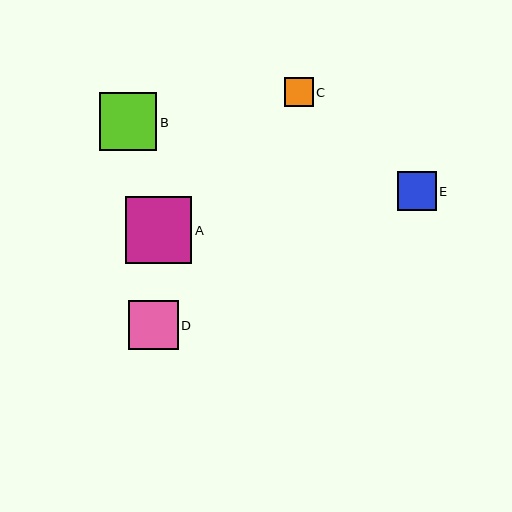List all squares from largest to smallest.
From largest to smallest: A, B, D, E, C.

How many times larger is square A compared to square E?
Square A is approximately 1.7 times the size of square E.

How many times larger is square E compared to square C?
Square E is approximately 1.4 times the size of square C.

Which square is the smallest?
Square C is the smallest with a size of approximately 29 pixels.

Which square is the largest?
Square A is the largest with a size of approximately 66 pixels.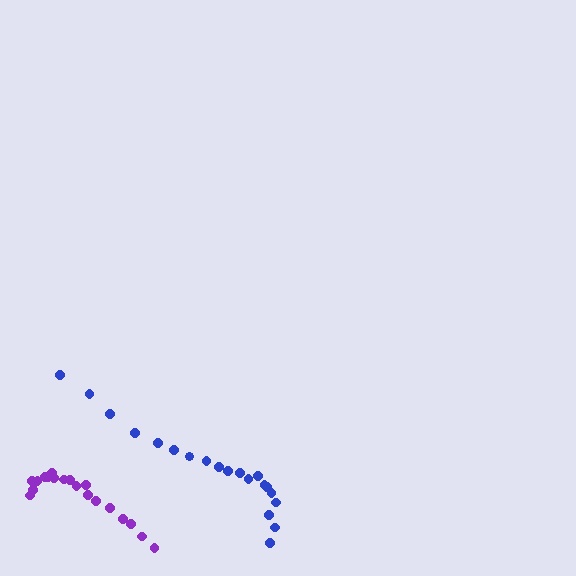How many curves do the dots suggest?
There are 2 distinct paths.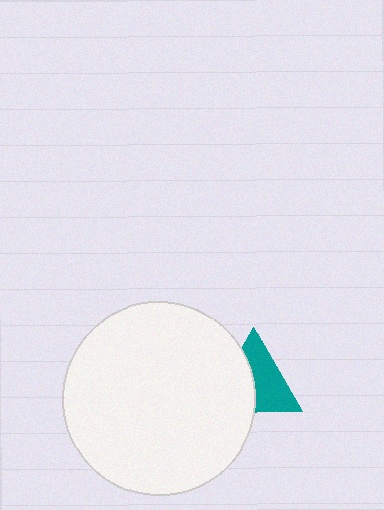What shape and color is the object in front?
The object in front is a white circle.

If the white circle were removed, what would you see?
You would see the complete teal triangle.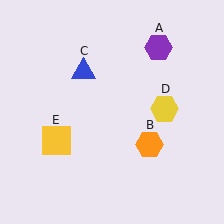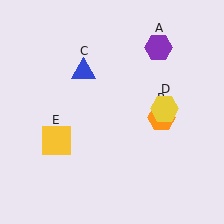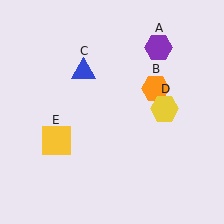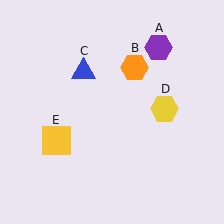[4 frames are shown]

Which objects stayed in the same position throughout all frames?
Purple hexagon (object A) and blue triangle (object C) and yellow hexagon (object D) and yellow square (object E) remained stationary.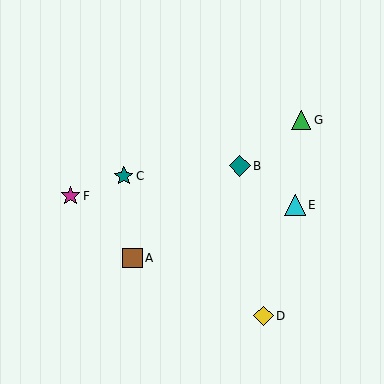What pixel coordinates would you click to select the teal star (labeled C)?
Click at (124, 176) to select the teal star C.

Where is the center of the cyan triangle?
The center of the cyan triangle is at (295, 205).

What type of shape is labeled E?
Shape E is a cyan triangle.